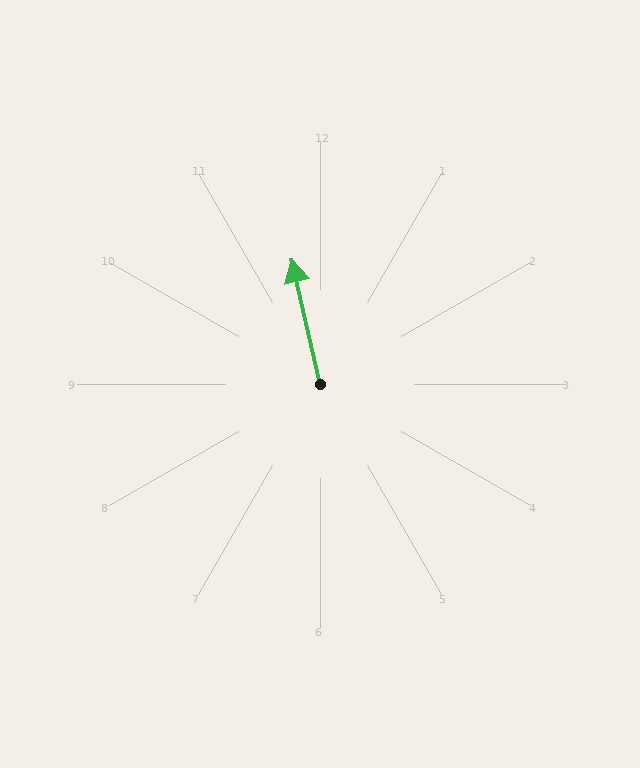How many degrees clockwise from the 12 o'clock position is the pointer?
Approximately 347 degrees.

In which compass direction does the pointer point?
North.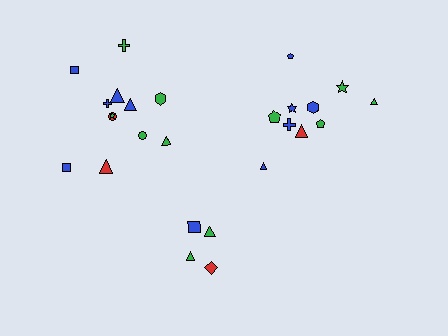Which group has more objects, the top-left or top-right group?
The top-left group.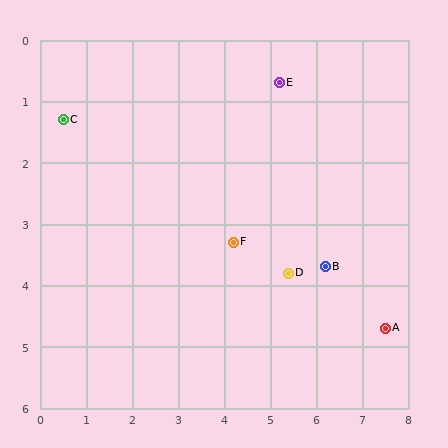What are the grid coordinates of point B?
Point B is at approximately (6.2, 3.7).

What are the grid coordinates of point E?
Point E is at approximately (5.2, 0.7).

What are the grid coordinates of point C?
Point C is at approximately (0.5, 1.3).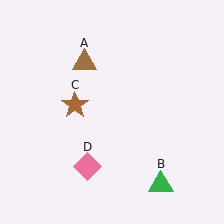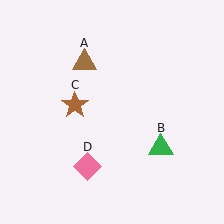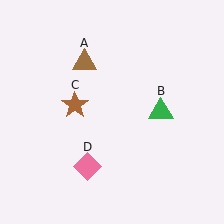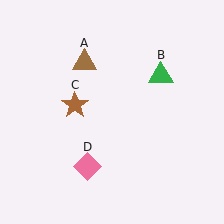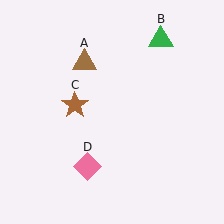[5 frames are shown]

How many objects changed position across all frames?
1 object changed position: green triangle (object B).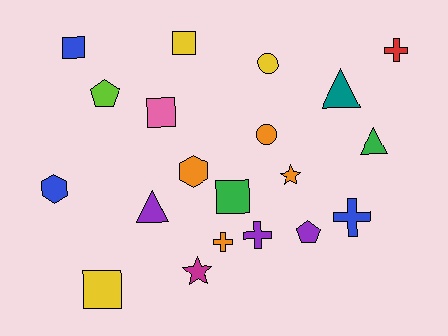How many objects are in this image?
There are 20 objects.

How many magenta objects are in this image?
There is 1 magenta object.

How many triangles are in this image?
There are 3 triangles.